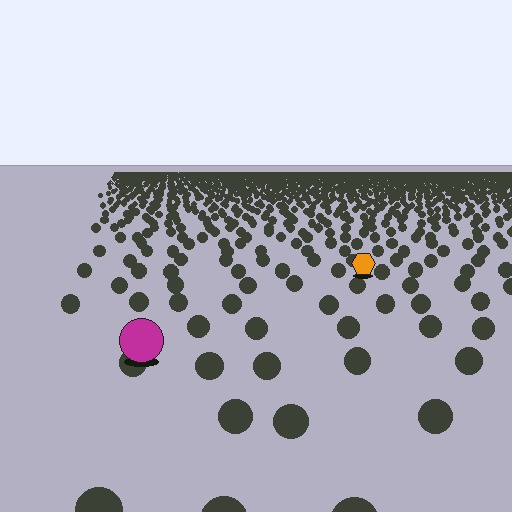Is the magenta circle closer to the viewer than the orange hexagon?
Yes. The magenta circle is closer — you can tell from the texture gradient: the ground texture is coarser near it.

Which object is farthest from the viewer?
The orange hexagon is farthest from the viewer. It appears smaller and the ground texture around it is denser.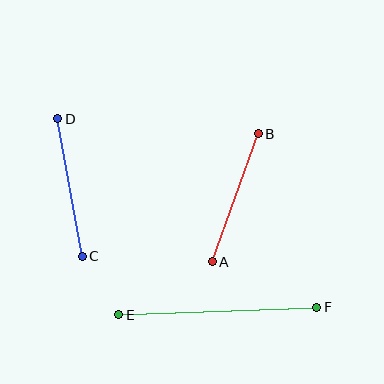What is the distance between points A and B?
The distance is approximately 136 pixels.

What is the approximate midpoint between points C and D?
The midpoint is at approximately (70, 188) pixels.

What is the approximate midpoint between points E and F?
The midpoint is at approximately (218, 311) pixels.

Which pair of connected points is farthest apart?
Points E and F are farthest apart.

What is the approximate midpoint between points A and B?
The midpoint is at approximately (235, 198) pixels.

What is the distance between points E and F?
The distance is approximately 198 pixels.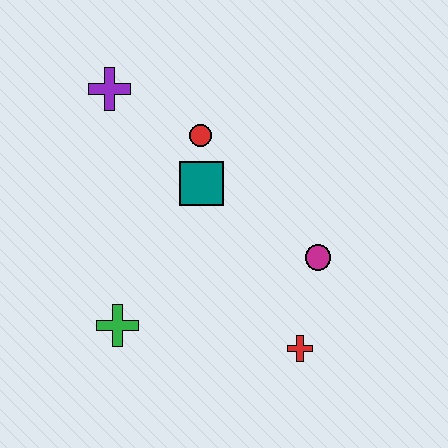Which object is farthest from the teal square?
The red cross is farthest from the teal square.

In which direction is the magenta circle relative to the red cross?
The magenta circle is above the red cross.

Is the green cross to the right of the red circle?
No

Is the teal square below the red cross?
No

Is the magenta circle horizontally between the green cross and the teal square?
No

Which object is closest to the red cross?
The magenta circle is closest to the red cross.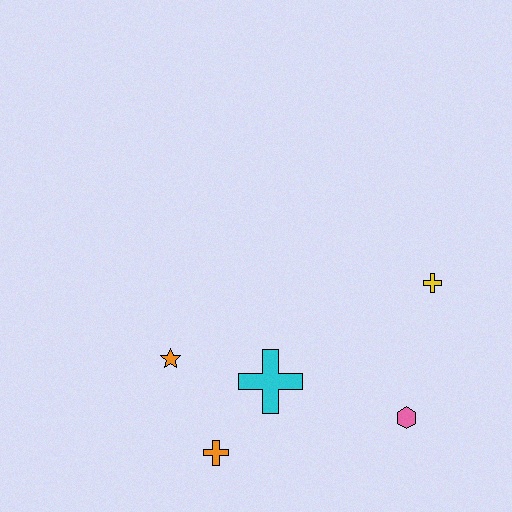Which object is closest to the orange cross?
The cyan cross is closest to the orange cross.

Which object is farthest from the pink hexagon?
The orange star is farthest from the pink hexagon.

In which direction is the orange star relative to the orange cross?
The orange star is above the orange cross.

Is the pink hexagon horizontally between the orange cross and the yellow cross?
Yes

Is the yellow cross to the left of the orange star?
No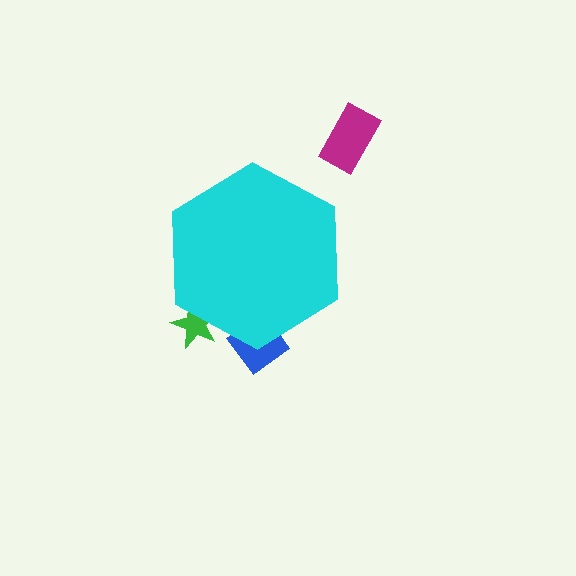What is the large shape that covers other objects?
A cyan hexagon.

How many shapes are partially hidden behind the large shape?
2 shapes are partially hidden.